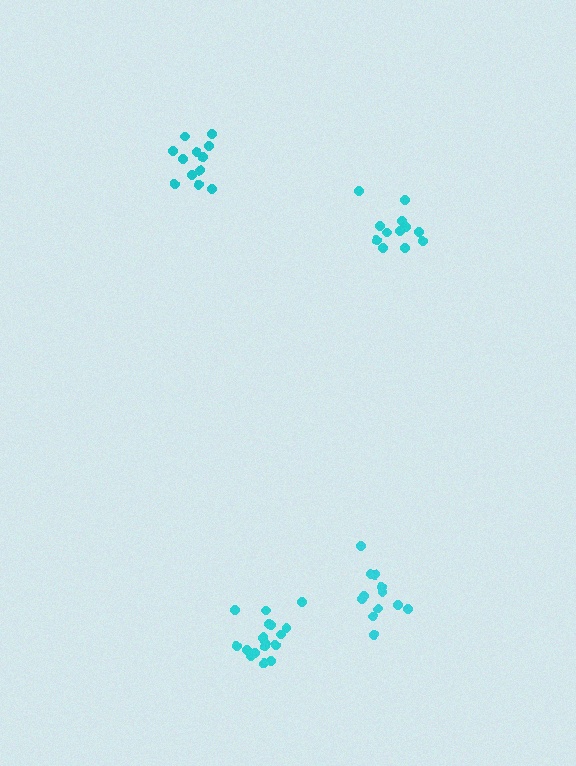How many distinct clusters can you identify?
There are 4 distinct clusters.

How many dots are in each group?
Group 1: 12 dots, Group 2: 12 dots, Group 3: 17 dots, Group 4: 12 dots (53 total).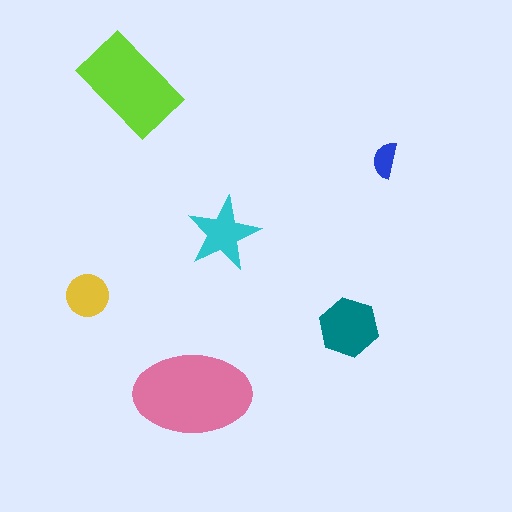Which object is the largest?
The pink ellipse.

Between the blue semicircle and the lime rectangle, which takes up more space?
The lime rectangle.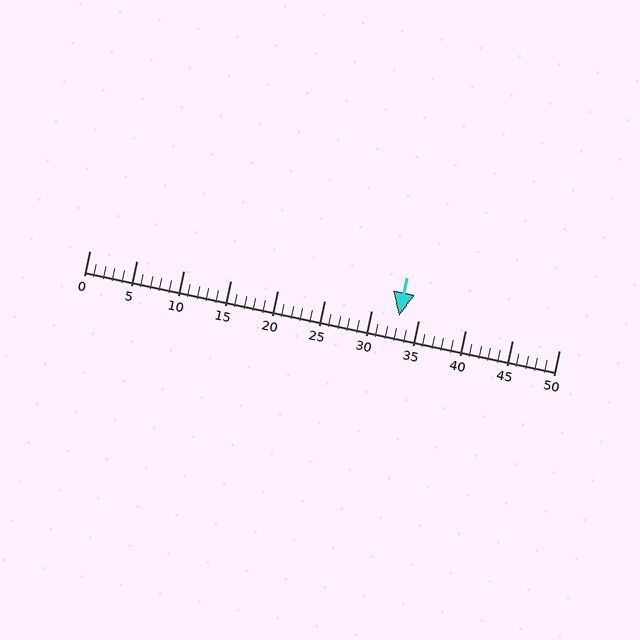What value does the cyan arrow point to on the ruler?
The cyan arrow points to approximately 33.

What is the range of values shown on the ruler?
The ruler shows values from 0 to 50.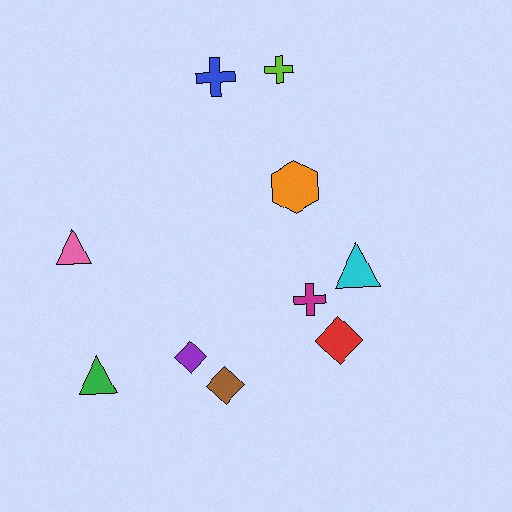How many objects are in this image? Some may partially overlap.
There are 10 objects.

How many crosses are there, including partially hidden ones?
There are 3 crosses.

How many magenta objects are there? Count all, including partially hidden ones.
There is 1 magenta object.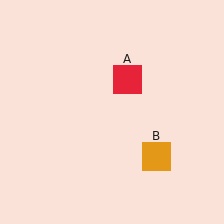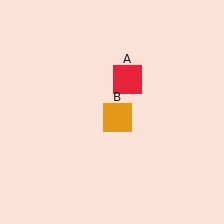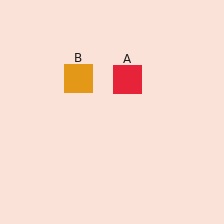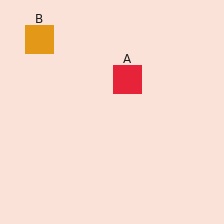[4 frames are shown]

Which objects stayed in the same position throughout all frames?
Red square (object A) remained stationary.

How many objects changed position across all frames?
1 object changed position: orange square (object B).